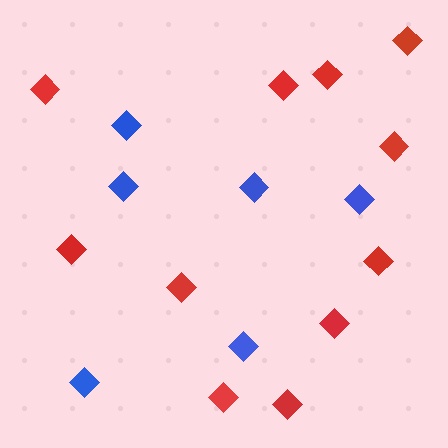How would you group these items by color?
There are 2 groups: one group of blue diamonds (6) and one group of red diamonds (11).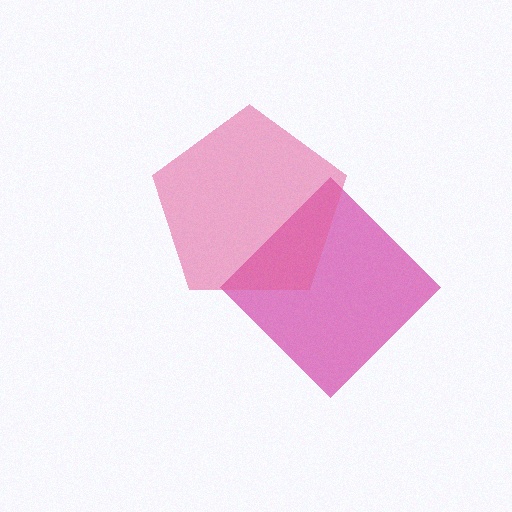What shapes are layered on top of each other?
The layered shapes are: a magenta diamond, a pink pentagon.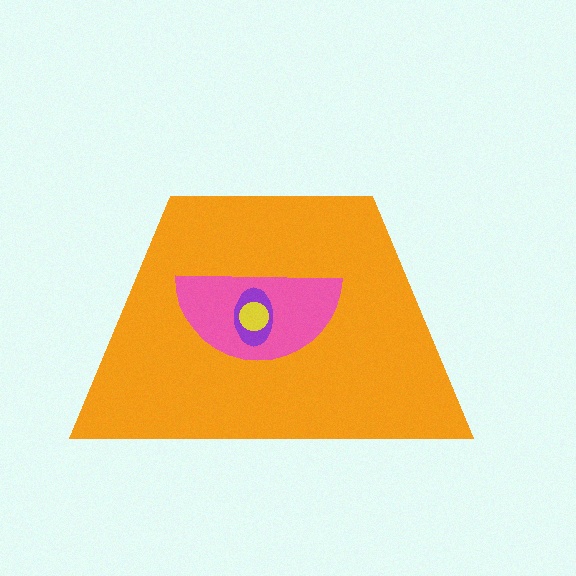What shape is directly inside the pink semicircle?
The purple ellipse.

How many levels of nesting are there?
4.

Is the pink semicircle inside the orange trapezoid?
Yes.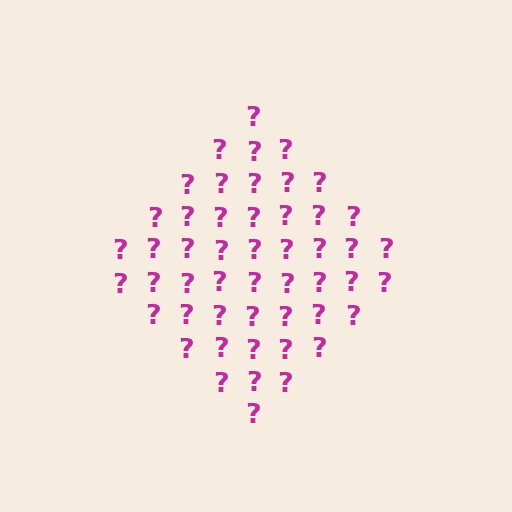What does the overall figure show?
The overall figure shows a diamond.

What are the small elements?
The small elements are question marks.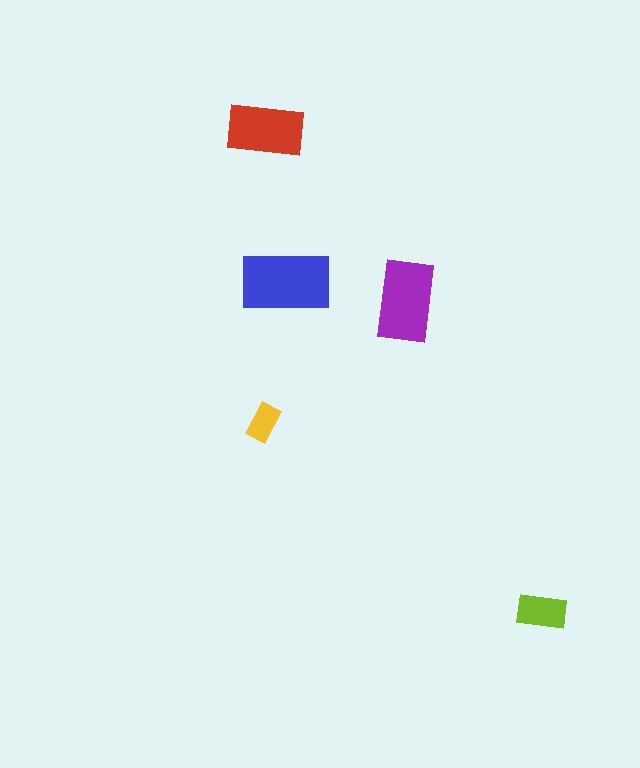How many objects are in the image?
There are 5 objects in the image.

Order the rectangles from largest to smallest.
the blue one, the purple one, the red one, the lime one, the yellow one.